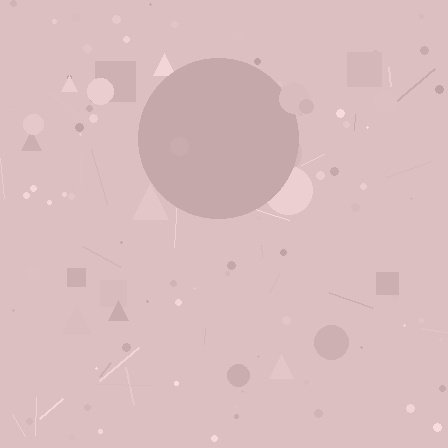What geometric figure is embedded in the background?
A circle is embedded in the background.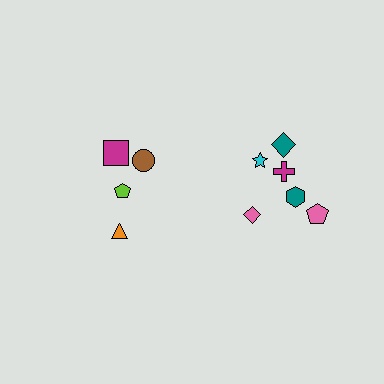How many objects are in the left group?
There are 4 objects.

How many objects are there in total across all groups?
There are 10 objects.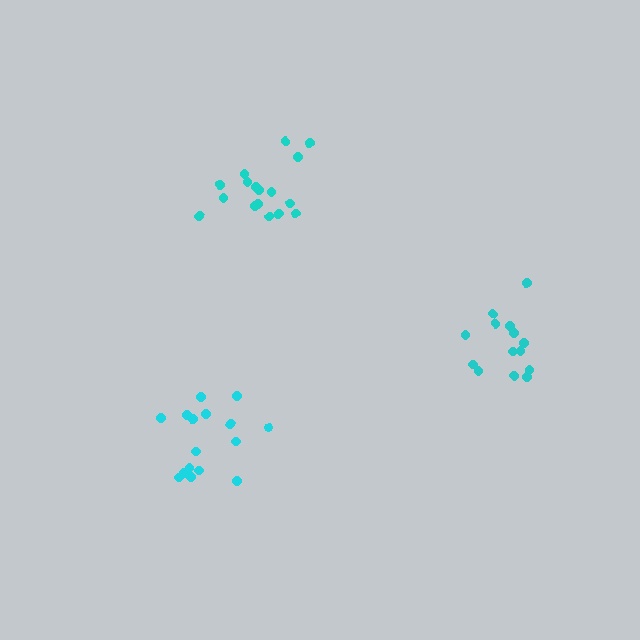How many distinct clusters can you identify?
There are 3 distinct clusters.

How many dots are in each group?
Group 1: 16 dots, Group 2: 17 dots, Group 3: 15 dots (48 total).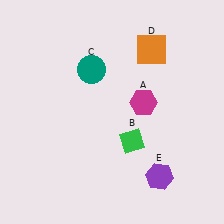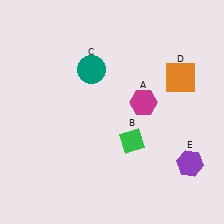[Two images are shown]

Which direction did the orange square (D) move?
The orange square (D) moved right.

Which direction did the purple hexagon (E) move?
The purple hexagon (E) moved right.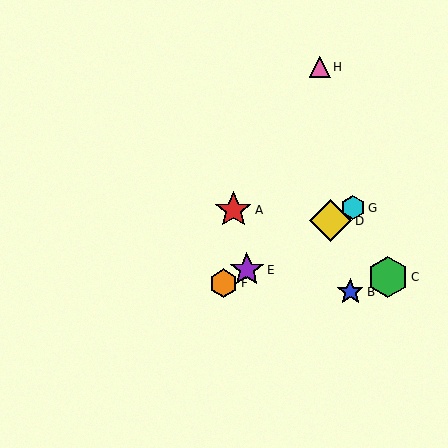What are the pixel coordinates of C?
Object C is at (388, 277).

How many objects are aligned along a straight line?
4 objects (D, E, F, G) are aligned along a straight line.